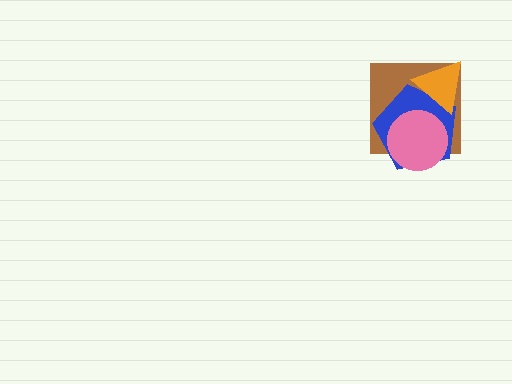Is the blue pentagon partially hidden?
Yes, it is partially covered by another shape.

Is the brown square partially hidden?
Yes, it is partially covered by another shape.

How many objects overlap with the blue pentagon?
3 objects overlap with the blue pentagon.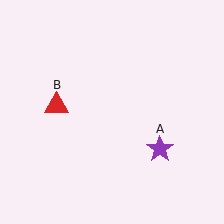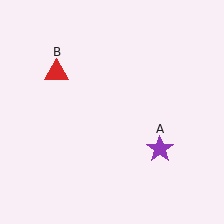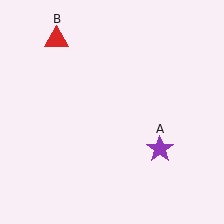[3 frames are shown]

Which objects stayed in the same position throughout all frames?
Purple star (object A) remained stationary.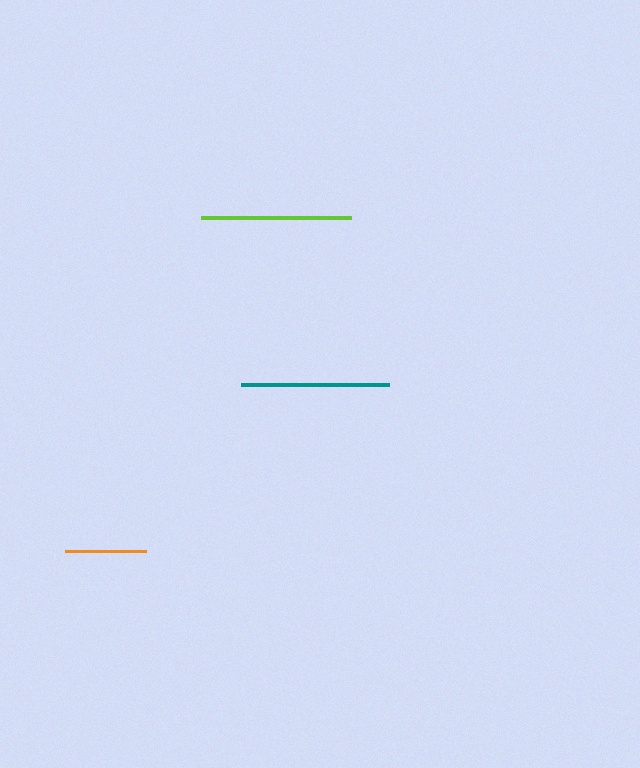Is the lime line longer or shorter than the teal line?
The lime line is longer than the teal line.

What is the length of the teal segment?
The teal segment is approximately 147 pixels long.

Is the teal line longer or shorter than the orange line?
The teal line is longer than the orange line.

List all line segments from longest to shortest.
From longest to shortest: lime, teal, orange.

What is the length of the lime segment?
The lime segment is approximately 150 pixels long.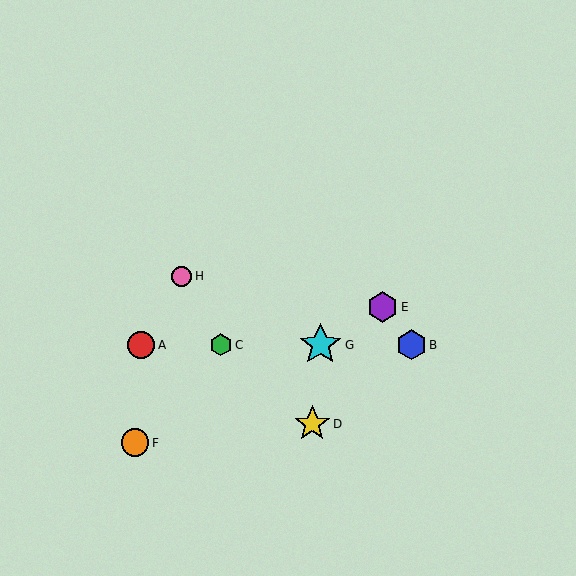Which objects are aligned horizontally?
Objects A, B, C, G are aligned horizontally.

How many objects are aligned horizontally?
4 objects (A, B, C, G) are aligned horizontally.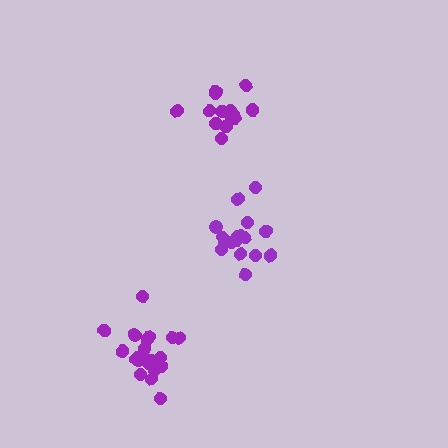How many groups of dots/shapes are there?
There are 3 groups.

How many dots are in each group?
Group 1: 18 dots, Group 2: 15 dots, Group 3: 21 dots (54 total).